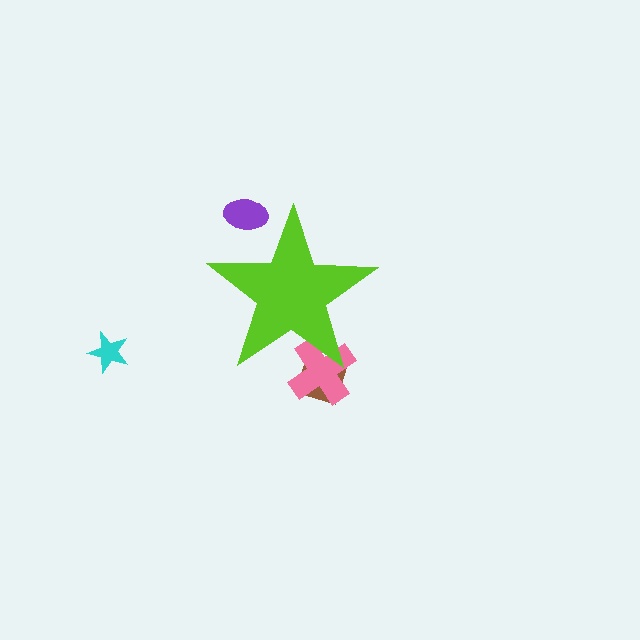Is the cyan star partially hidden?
No, the cyan star is fully visible.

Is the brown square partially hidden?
Yes, the brown square is partially hidden behind the lime star.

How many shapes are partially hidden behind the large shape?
3 shapes are partially hidden.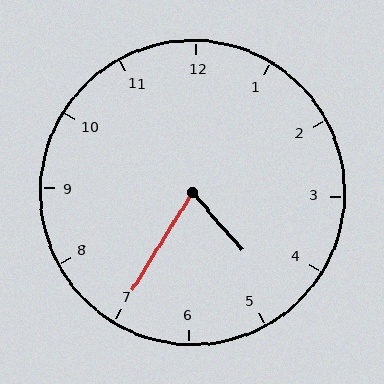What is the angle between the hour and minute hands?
Approximately 72 degrees.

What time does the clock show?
4:35.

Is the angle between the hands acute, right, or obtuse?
It is acute.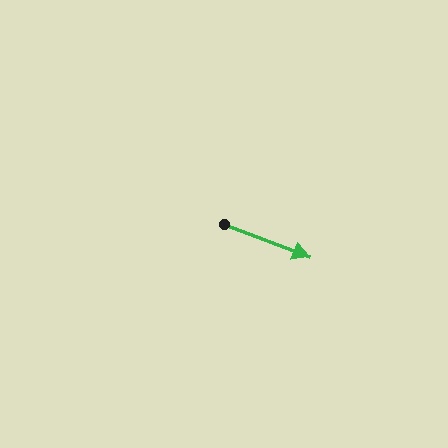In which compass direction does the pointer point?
East.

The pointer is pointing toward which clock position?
Roughly 4 o'clock.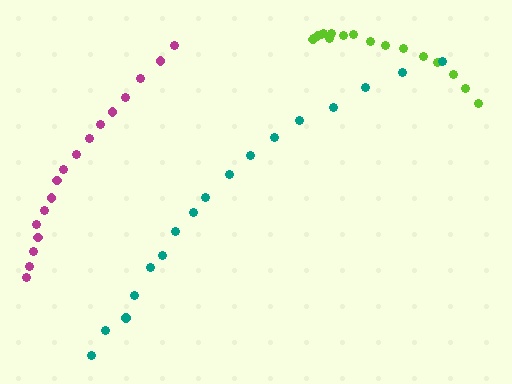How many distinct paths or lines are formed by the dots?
There are 3 distinct paths.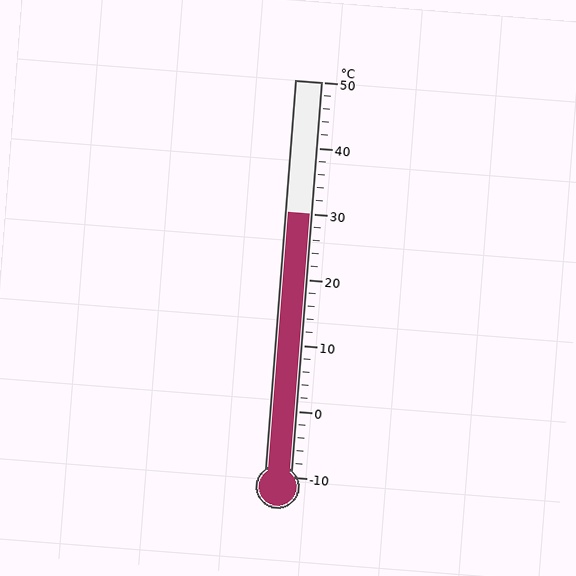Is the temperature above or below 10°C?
The temperature is above 10°C.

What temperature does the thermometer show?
The thermometer shows approximately 30°C.